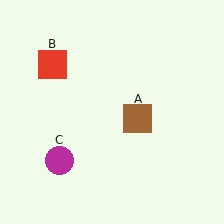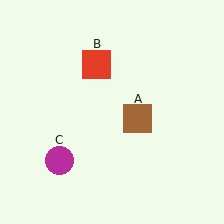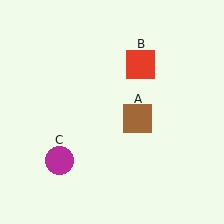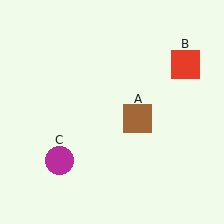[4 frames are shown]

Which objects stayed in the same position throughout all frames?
Brown square (object A) and magenta circle (object C) remained stationary.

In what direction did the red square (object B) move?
The red square (object B) moved right.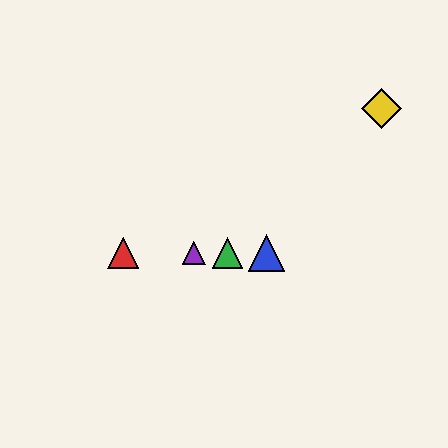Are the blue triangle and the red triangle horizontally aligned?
Yes, both are at y≈253.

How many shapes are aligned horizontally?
4 shapes (the red triangle, the blue triangle, the green triangle, the purple triangle) are aligned horizontally.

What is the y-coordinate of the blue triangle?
The blue triangle is at y≈253.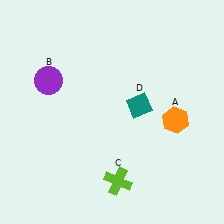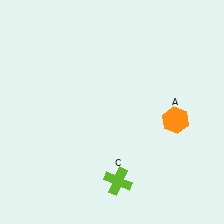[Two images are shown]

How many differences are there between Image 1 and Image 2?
There are 2 differences between the two images.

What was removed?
The purple circle (B), the teal diamond (D) were removed in Image 2.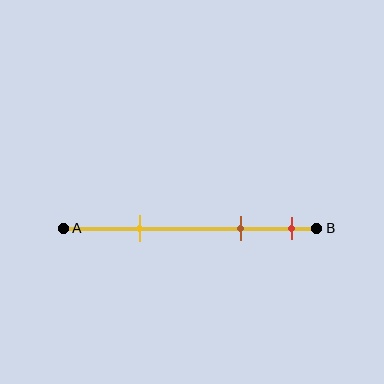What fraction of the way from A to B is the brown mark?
The brown mark is approximately 70% (0.7) of the way from A to B.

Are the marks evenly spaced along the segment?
No, the marks are not evenly spaced.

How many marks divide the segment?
There are 3 marks dividing the segment.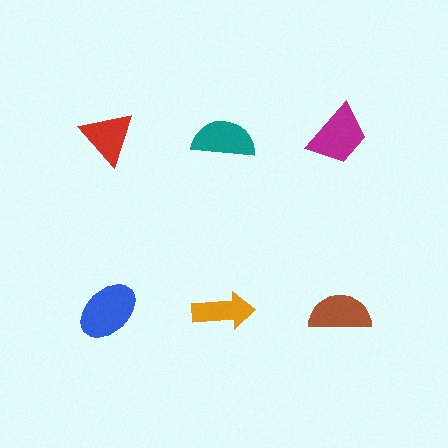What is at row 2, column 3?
A brown semicircle.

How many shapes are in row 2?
3 shapes.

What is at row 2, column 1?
A blue ellipse.